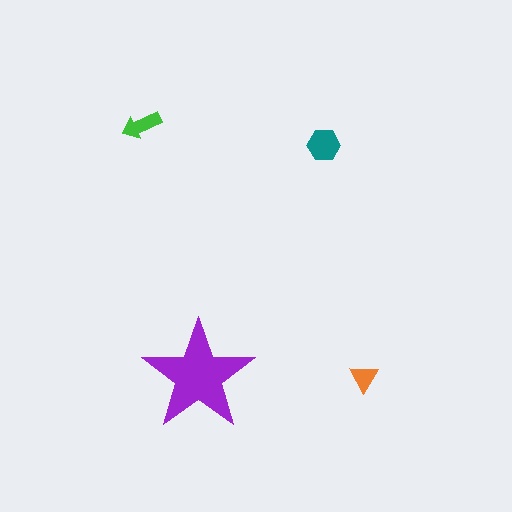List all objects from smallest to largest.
The orange triangle, the green arrow, the teal hexagon, the purple star.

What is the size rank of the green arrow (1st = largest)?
3rd.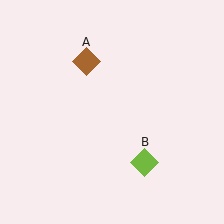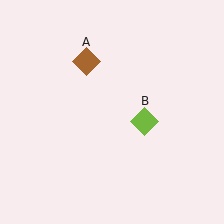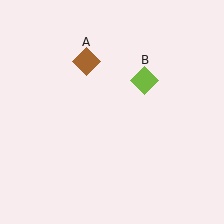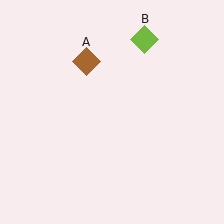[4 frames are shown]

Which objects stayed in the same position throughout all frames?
Brown diamond (object A) remained stationary.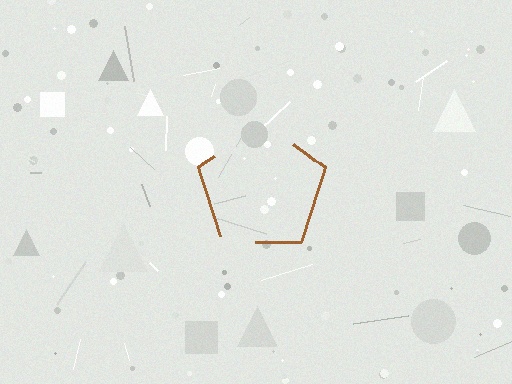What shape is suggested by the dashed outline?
The dashed outline suggests a pentagon.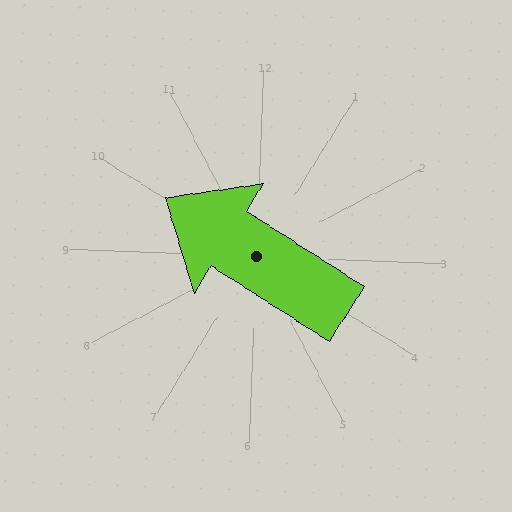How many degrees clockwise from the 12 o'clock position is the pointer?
Approximately 300 degrees.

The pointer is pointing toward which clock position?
Roughly 10 o'clock.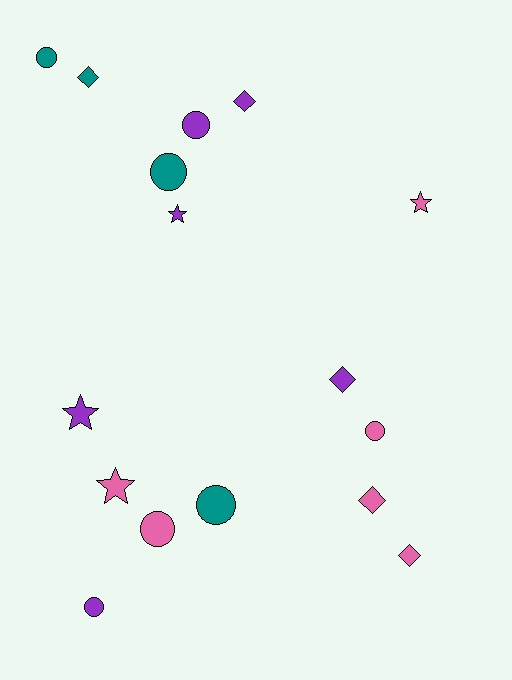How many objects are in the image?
There are 16 objects.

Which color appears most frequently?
Purple, with 6 objects.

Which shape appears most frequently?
Circle, with 7 objects.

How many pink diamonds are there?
There are 2 pink diamonds.